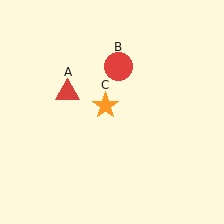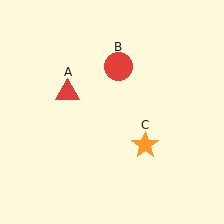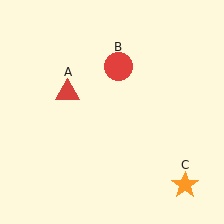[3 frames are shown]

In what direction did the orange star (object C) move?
The orange star (object C) moved down and to the right.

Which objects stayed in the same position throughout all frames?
Red triangle (object A) and red circle (object B) remained stationary.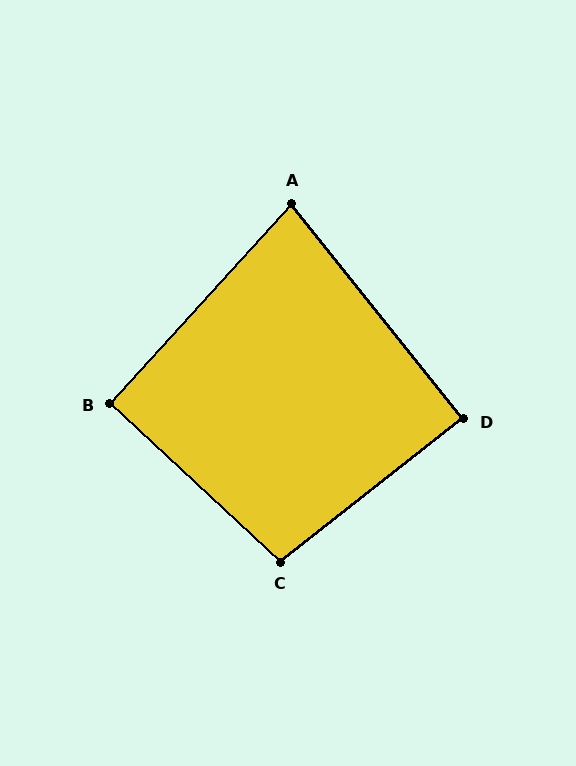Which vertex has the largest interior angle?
C, at approximately 99 degrees.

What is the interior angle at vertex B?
Approximately 91 degrees (approximately right).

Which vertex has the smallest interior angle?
A, at approximately 81 degrees.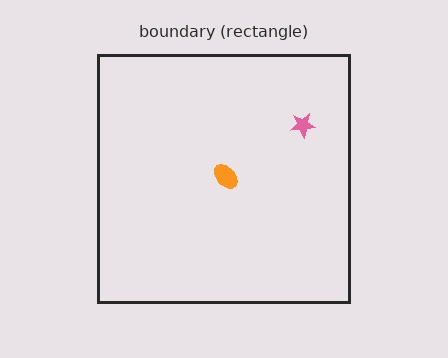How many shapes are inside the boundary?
2 inside, 0 outside.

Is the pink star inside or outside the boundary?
Inside.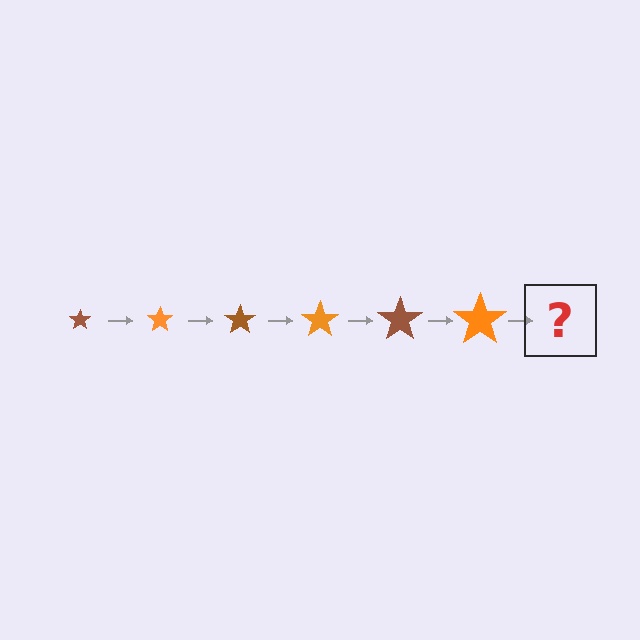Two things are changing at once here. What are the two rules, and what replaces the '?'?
The two rules are that the star grows larger each step and the color cycles through brown and orange. The '?' should be a brown star, larger than the previous one.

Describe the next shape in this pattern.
It should be a brown star, larger than the previous one.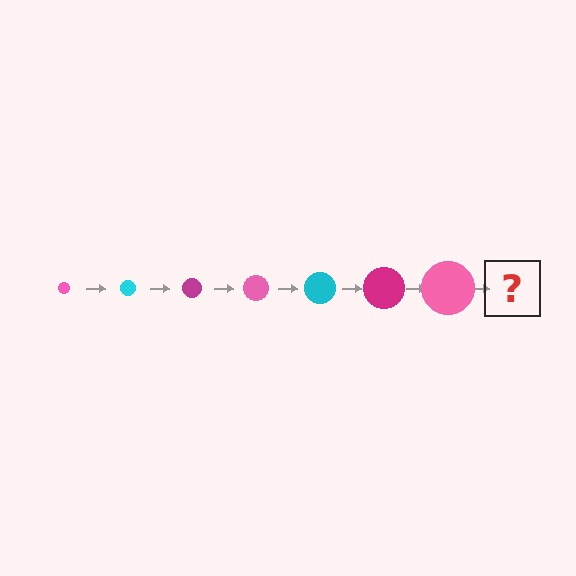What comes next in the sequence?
The next element should be a cyan circle, larger than the previous one.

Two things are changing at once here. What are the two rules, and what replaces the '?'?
The two rules are that the circle grows larger each step and the color cycles through pink, cyan, and magenta. The '?' should be a cyan circle, larger than the previous one.